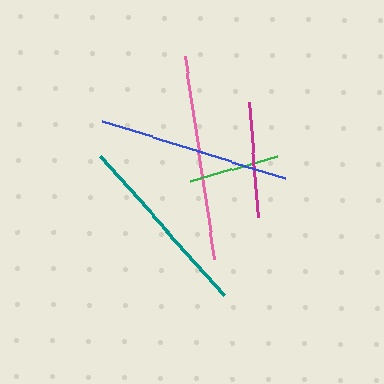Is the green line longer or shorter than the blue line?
The blue line is longer than the green line.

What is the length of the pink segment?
The pink segment is approximately 206 pixels long.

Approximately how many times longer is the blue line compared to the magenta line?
The blue line is approximately 1.7 times the length of the magenta line.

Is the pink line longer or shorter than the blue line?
The pink line is longer than the blue line.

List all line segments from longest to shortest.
From longest to shortest: pink, blue, teal, magenta, green.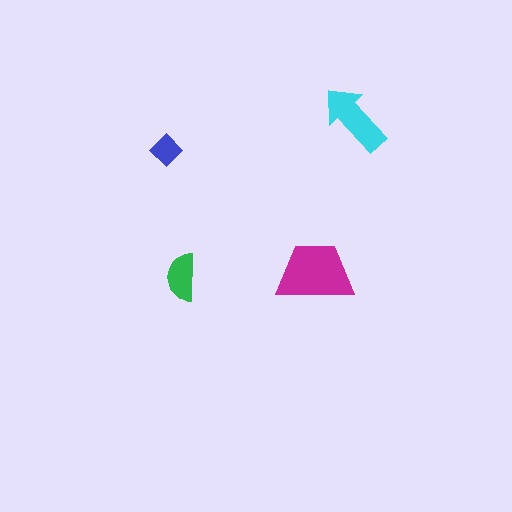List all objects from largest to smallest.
The magenta trapezoid, the cyan arrow, the green semicircle, the blue diamond.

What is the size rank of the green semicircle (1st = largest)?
3rd.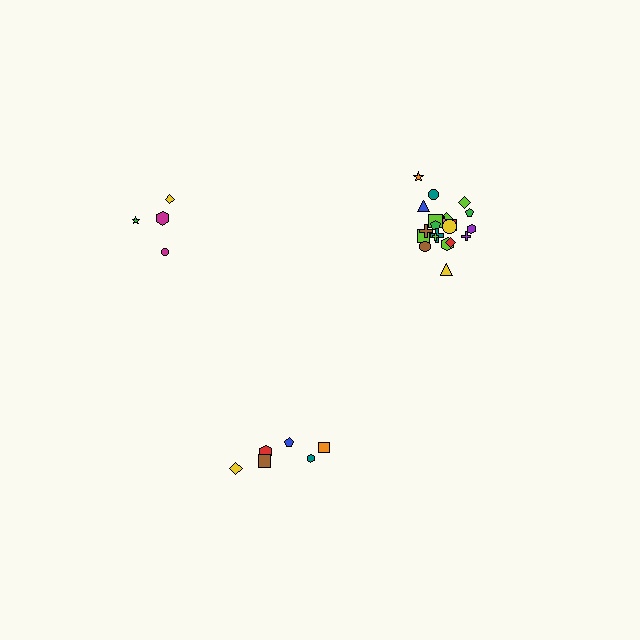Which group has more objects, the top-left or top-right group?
The top-right group.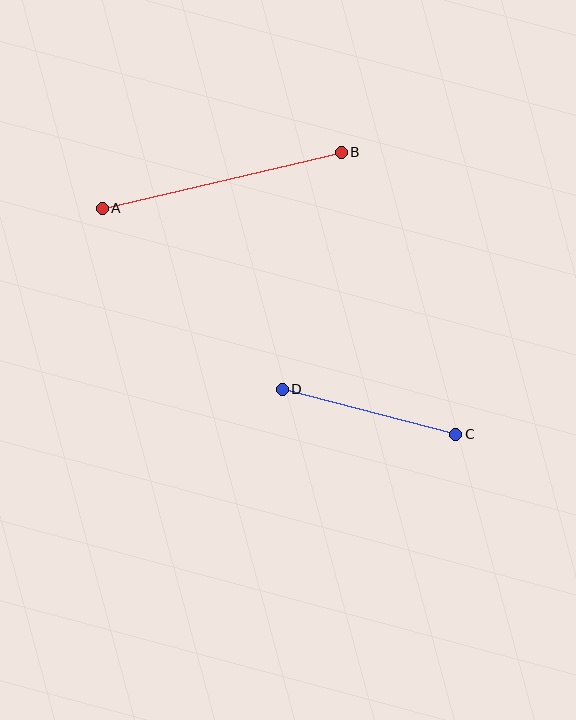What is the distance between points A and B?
The distance is approximately 245 pixels.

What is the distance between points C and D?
The distance is approximately 179 pixels.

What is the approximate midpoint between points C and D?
The midpoint is at approximately (369, 412) pixels.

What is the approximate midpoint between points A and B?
The midpoint is at approximately (222, 180) pixels.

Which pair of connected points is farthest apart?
Points A and B are farthest apart.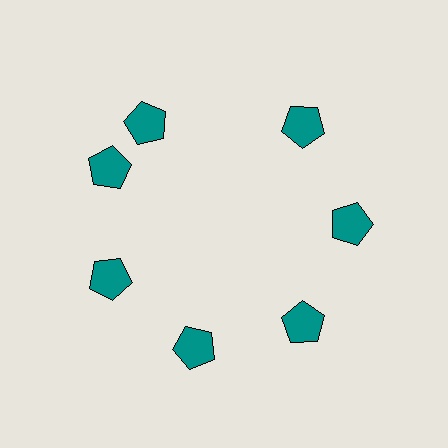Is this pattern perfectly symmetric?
No. The 7 teal pentagons are arranged in a ring, but one element near the 12 o'clock position is rotated out of alignment along the ring, breaking the 7-fold rotational symmetry.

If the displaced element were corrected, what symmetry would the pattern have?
It would have 7-fold rotational symmetry — the pattern would map onto itself every 51 degrees.